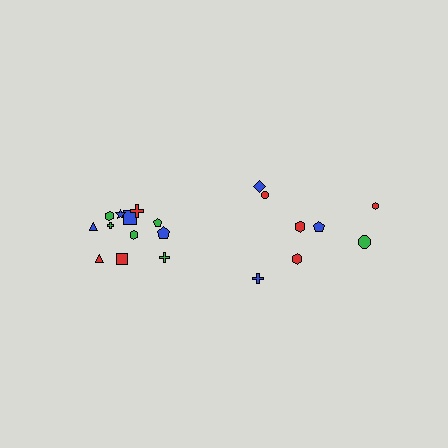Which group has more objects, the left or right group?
The left group.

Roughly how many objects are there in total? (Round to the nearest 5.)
Roughly 20 objects in total.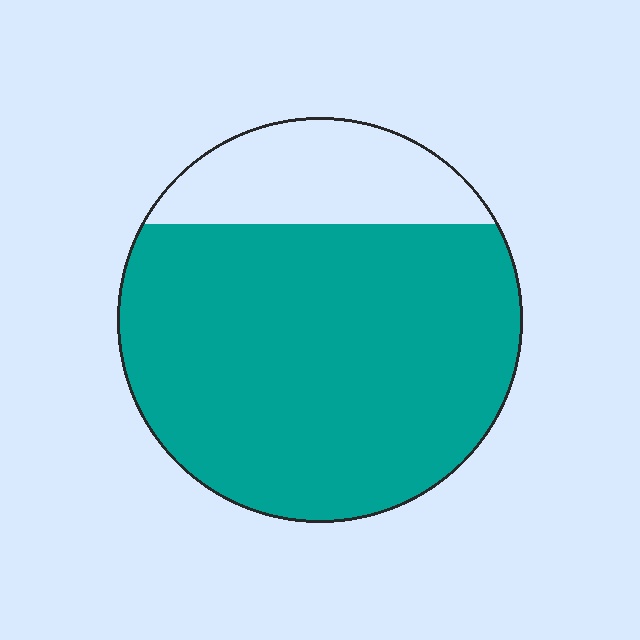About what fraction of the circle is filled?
About four fifths (4/5).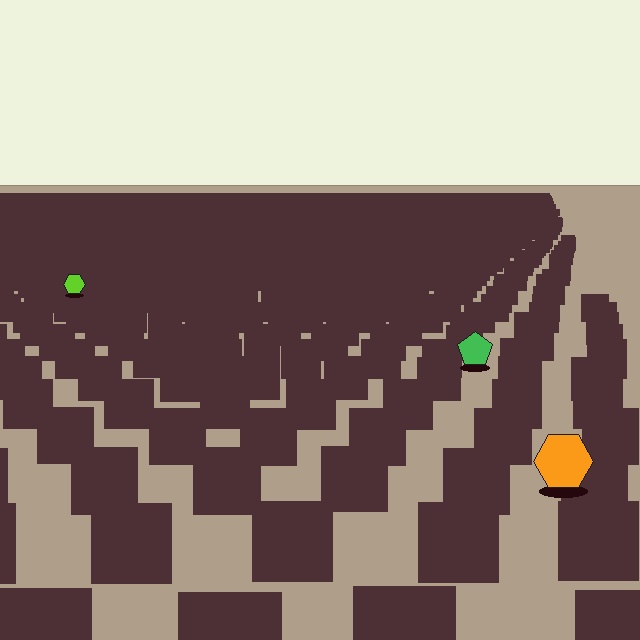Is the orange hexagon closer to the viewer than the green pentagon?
Yes. The orange hexagon is closer — you can tell from the texture gradient: the ground texture is coarser near it.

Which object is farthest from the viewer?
The lime hexagon is farthest from the viewer. It appears smaller and the ground texture around it is denser.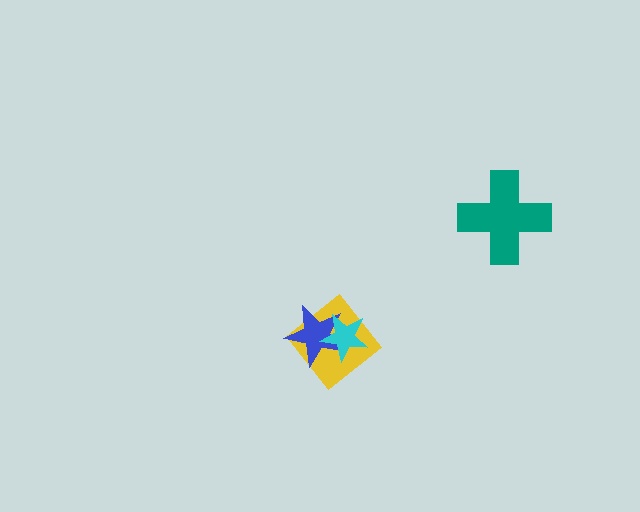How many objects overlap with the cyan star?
2 objects overlap with the cyan star.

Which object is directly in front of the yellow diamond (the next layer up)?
The blue star is directly in front of the yellow diamond.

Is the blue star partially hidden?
Yes, it is partially covered by another shape.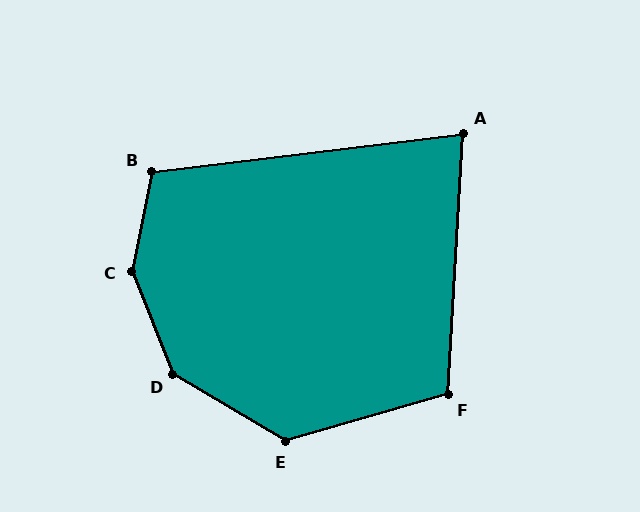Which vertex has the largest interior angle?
C, at approximately 147 degrees.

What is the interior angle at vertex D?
Approximately 143 degrees (obtuse).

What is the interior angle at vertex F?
Approximately 109 degrees (obtuse).